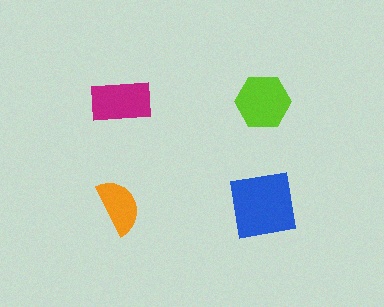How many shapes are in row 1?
2 shapes.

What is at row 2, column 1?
An orange semicircle.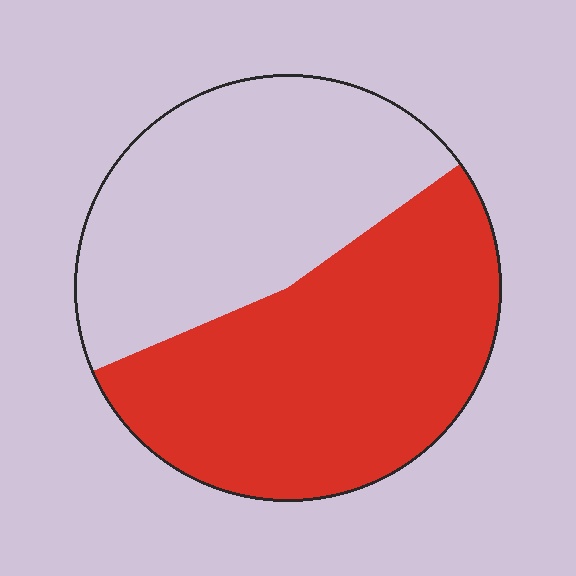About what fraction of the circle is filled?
About one half (1/2).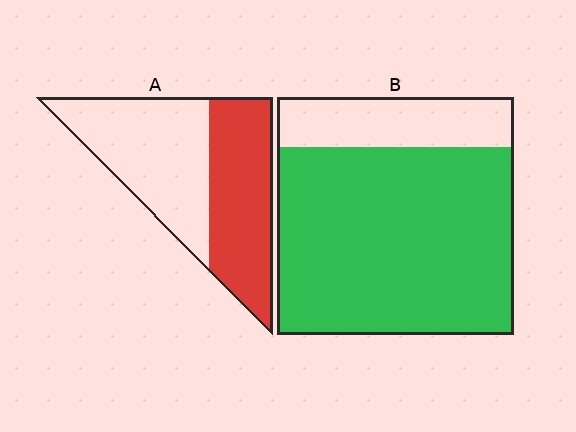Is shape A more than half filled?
Roughly half.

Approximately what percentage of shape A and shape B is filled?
A is approximately 45% and B is approximately 80%.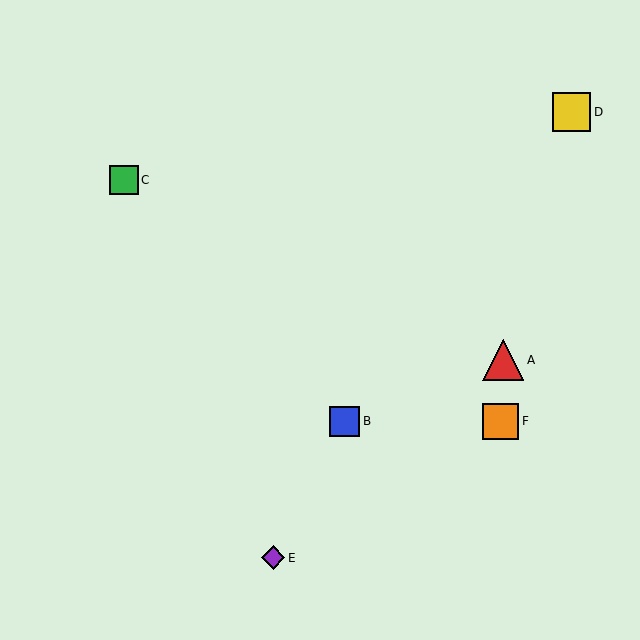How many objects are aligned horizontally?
2 objects (B, F) are aligned horizontally.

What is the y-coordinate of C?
Object C is at y≈180.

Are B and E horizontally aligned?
No, B is at y≈421 and E is at y≈558.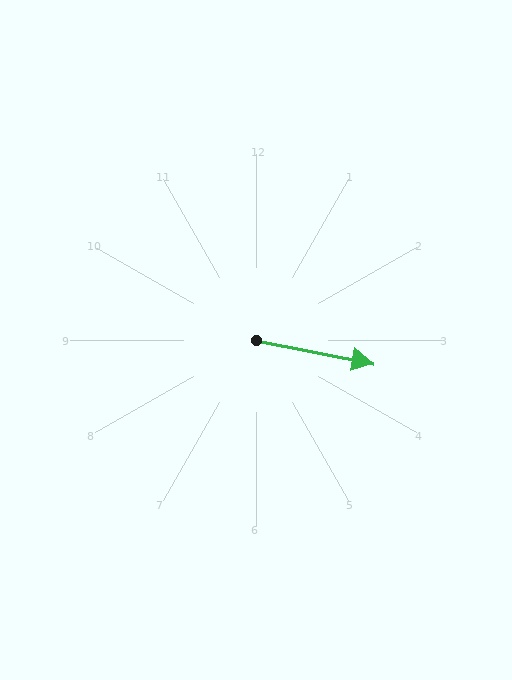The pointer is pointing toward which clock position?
Roughly 3 o'clock.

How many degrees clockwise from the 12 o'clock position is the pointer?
Approximately 101 degrees.